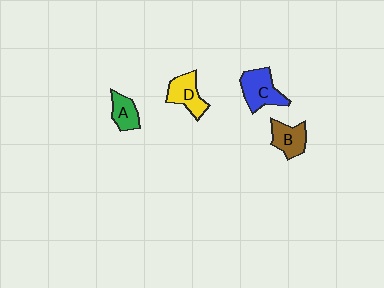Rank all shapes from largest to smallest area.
From largest to smallest: C (blue), D (yellow), B (brown), A (green).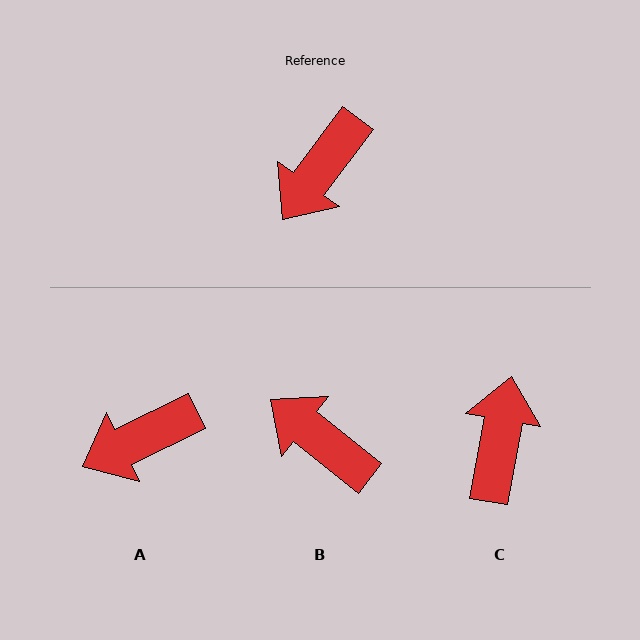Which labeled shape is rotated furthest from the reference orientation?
C, about 154 degrees away.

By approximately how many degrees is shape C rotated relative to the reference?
Approximately 154 degrees clockwise.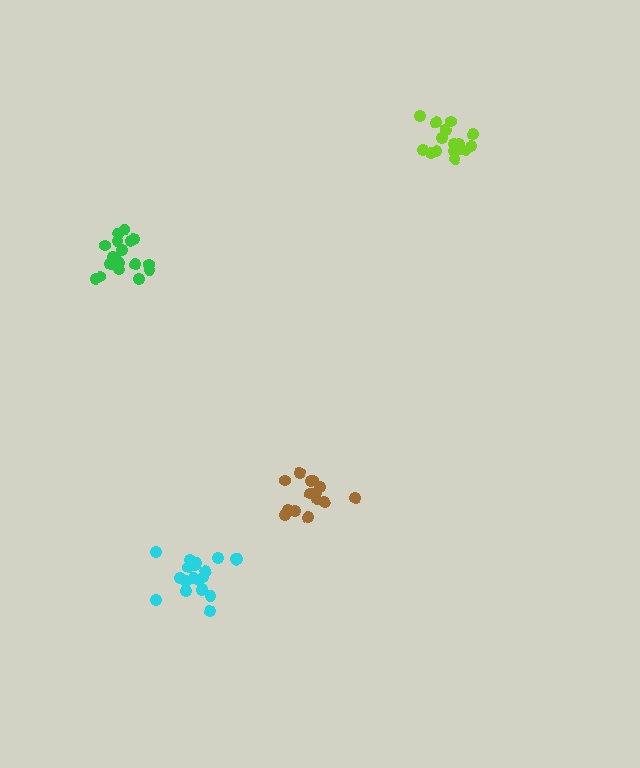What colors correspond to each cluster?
The clusters are colored: cyan, green, lime, brown.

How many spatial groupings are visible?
There are 4 spatial groupings.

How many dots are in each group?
Group 1: 19 dots, Group 2: 19 dots, Group 3: 16 dots, Group 4: 14 dots (68 total).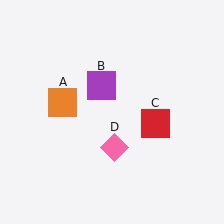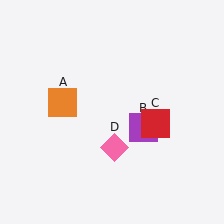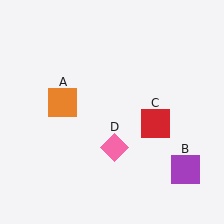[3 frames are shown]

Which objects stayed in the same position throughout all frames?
Orange square (object A) and red square (object C) and pink diamond (object D) remained stationary.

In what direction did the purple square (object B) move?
The purple square (object B) moved down and to the right.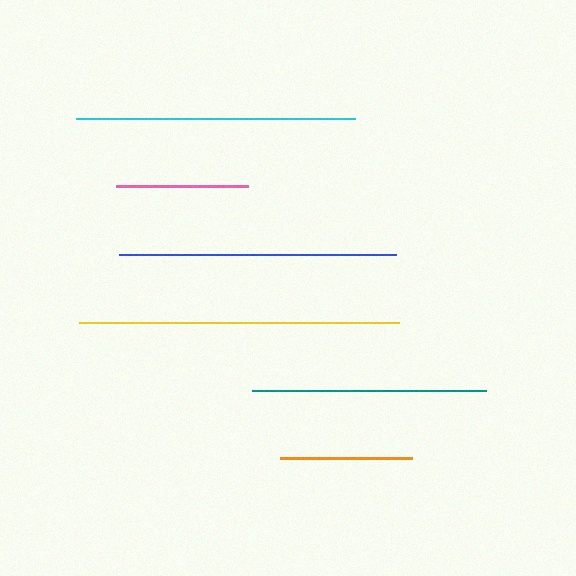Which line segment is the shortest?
The pink line is the shortest at approximately 132 pixels.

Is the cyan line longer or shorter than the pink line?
The cyan line is longer than the pink line.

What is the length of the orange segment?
The orange segment is approximately 133 pixels long.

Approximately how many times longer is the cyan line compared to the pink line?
The cyan line is approximately 2.1 times the length of the pink line.